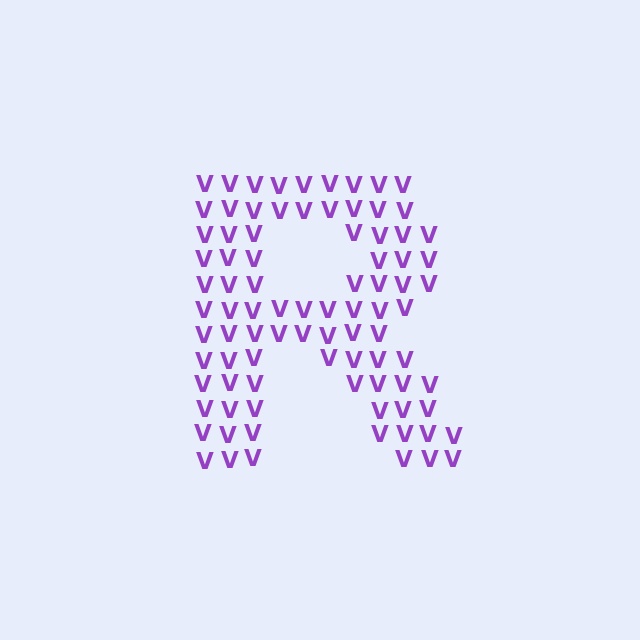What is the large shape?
The large shape is the letter R.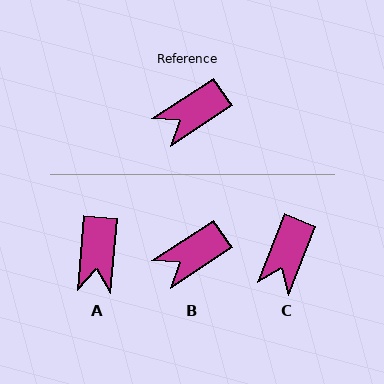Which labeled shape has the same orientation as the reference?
B.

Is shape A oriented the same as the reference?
No, it is off by about 52 degrees.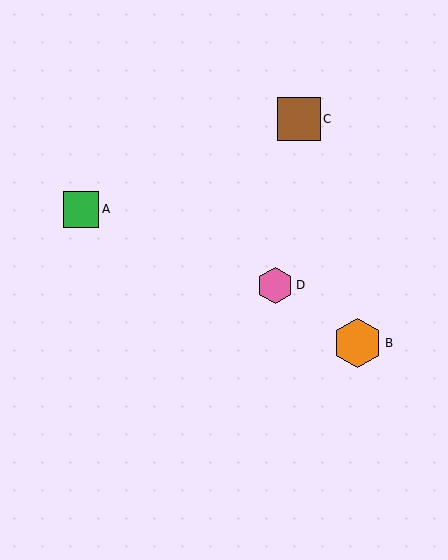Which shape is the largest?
The orange hexagon (labeled B) is the largest.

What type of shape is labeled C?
Shape C is a brown square.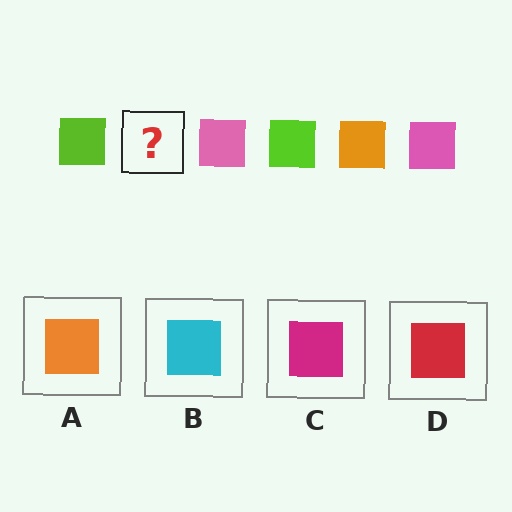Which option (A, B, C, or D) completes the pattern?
A.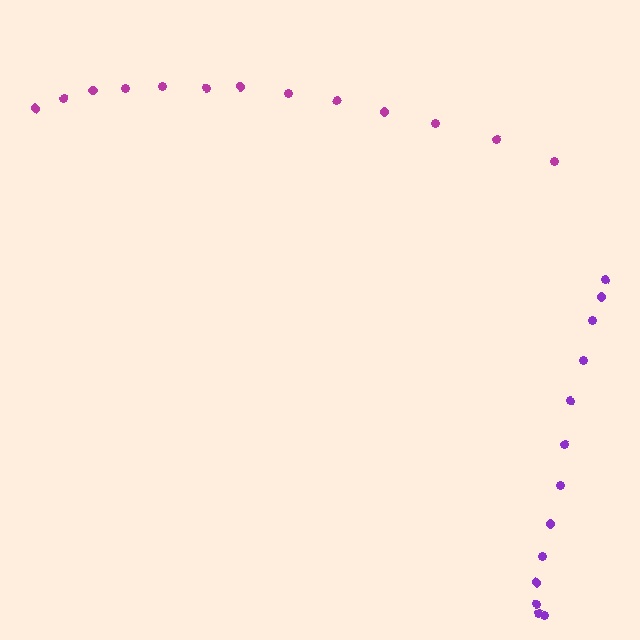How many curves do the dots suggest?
There are 2 distinct paths.